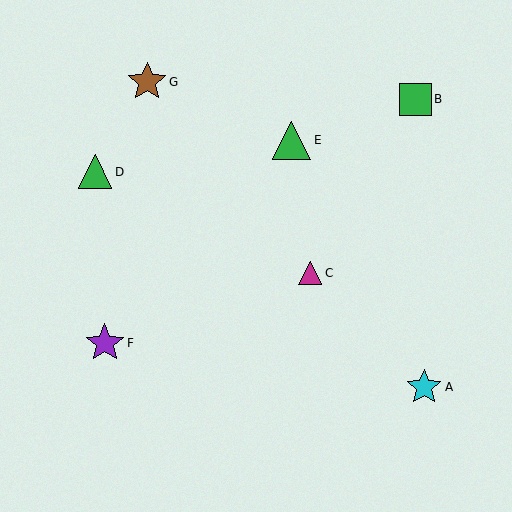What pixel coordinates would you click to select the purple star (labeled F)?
Click at (105, 343) to select the purple star F.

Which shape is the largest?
The green triangle (labeled E) is the largest.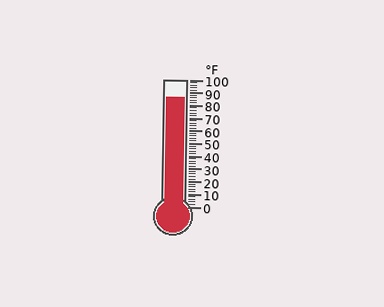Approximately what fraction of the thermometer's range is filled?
The thermometer is filled to approximately 85% of its range.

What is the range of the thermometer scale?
The thermometer scale ranges from 0°F to 100°F.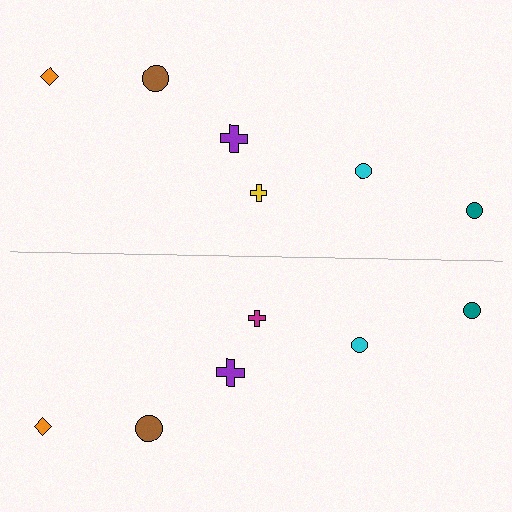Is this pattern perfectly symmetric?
No, the pattern is not perfectly symmetric. The magenta cross on the bottom side breaks the symmetry — its mirror counterpart is yellow.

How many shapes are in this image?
There are 12 shapes in this image.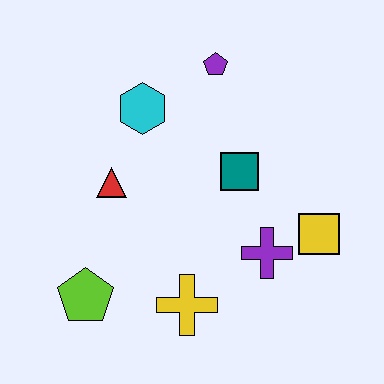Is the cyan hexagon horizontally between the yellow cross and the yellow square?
No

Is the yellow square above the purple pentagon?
No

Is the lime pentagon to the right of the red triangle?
No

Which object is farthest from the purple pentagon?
The lime pentagon is farthest from the purple pentagon.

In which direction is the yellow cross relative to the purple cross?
The yellow cross is to the left of the purple cross.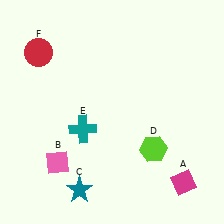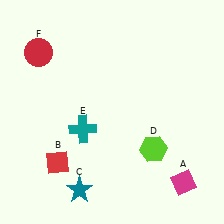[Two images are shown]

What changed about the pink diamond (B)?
In Image 1, B is pink. In Image 2, it changed to red.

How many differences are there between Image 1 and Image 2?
There is 1 difference between the two images.